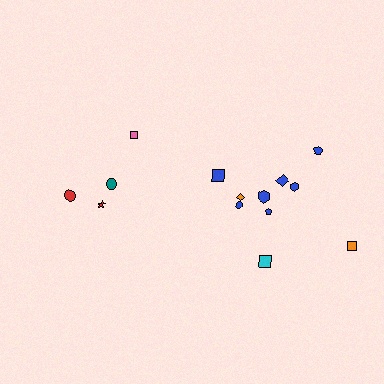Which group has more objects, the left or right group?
The right group.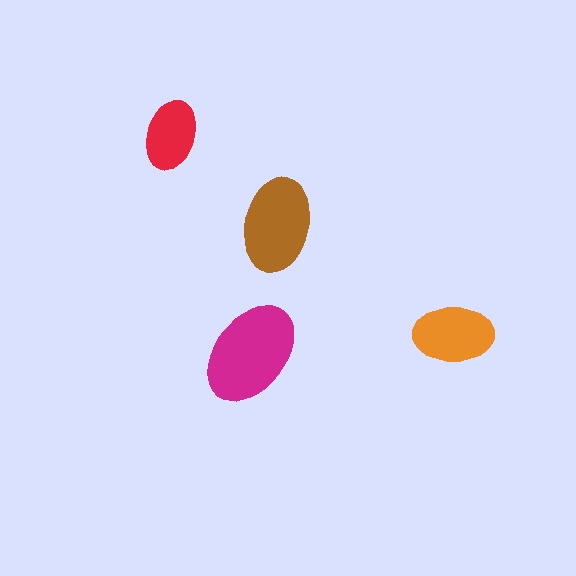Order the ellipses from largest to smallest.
the magenta one, the brown one, the orange one, the red one.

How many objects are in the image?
There are 4 objects in the image.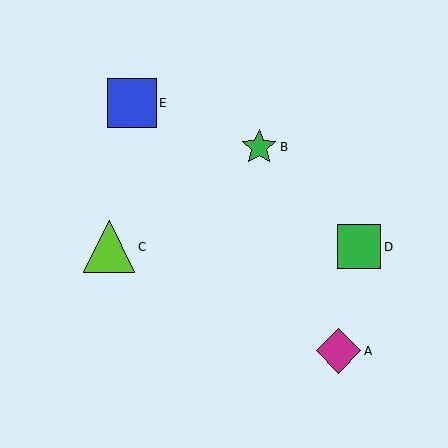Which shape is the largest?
The lime triangle (labeled C) is the largest.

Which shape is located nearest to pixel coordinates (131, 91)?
The blue square (labeled E) at (132, 103) is nearest to that location.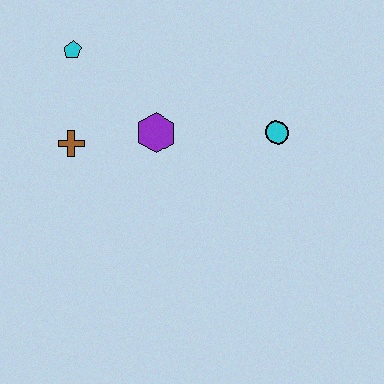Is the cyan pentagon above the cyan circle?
Yes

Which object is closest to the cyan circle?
The purple hexagon is closest to the cyan circle.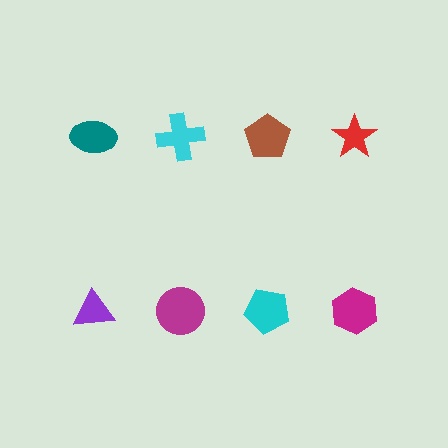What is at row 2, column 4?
A magenta hexagon.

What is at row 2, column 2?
A magenta circle.